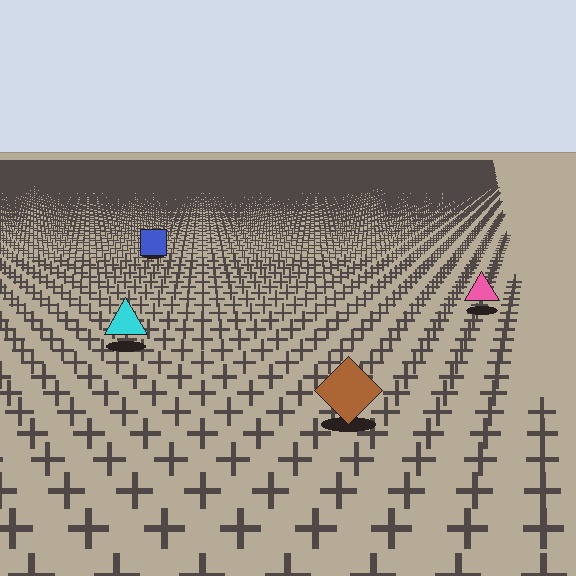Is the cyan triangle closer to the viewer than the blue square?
Yes. The cyan triangle is closer — you can tell from the texture gradient: the ground texture is coarser near it.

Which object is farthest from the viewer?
The blue square is farthest from the viewer. It appears smaller and the ground texture around it is denser.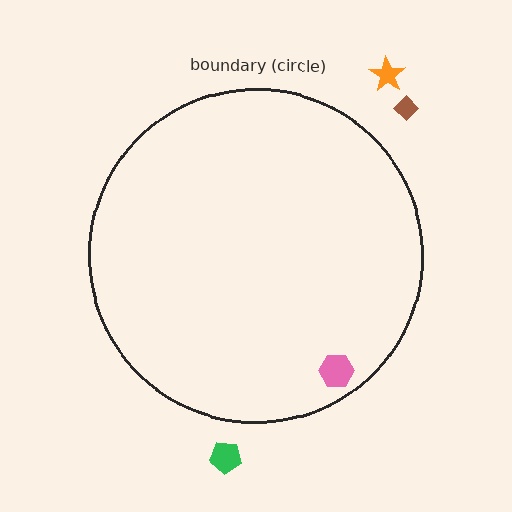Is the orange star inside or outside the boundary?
Outside.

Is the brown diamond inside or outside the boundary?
Outside.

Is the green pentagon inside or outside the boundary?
Outside.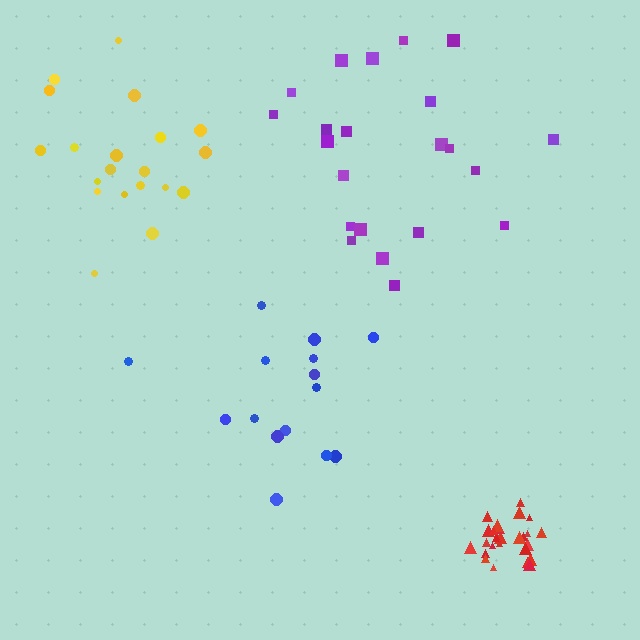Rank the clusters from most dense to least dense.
red, yellow, purple, blue.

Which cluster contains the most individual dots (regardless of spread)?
Red (26).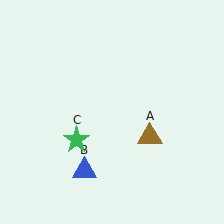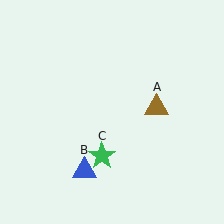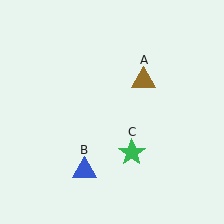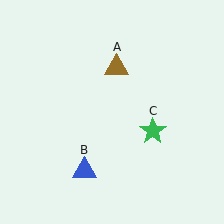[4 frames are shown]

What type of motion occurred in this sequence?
The brown triangle (object A), green star (object C) rotated counterclockwise around the center of the scene.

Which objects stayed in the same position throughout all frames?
Blue triangle (object B) remained stationary.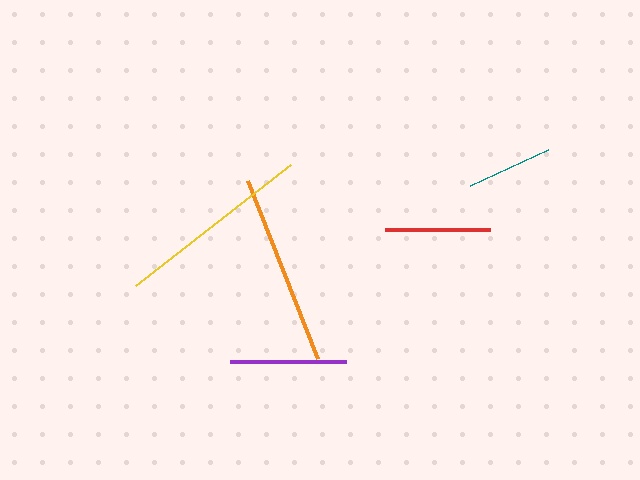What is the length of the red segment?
The red segment is approximately 105 pixels long.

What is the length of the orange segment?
The orange segment is approximately 191 pixels long.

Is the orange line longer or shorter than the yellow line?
The yellow line is longer than the orange line.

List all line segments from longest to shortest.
From longest to shortest: yellow, orange, purple, red, teal.